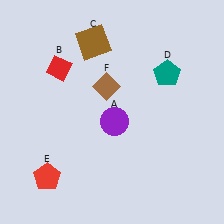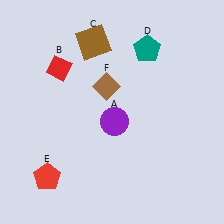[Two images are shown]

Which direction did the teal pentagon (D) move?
The teal pentagon (D) moved up.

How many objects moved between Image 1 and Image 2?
1 object moved between the two images.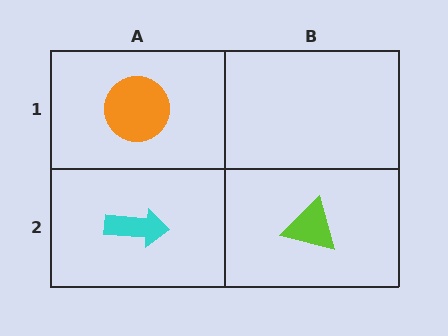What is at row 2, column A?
A cyan arrow.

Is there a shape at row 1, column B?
No, that cell is empty.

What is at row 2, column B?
A lime triangle.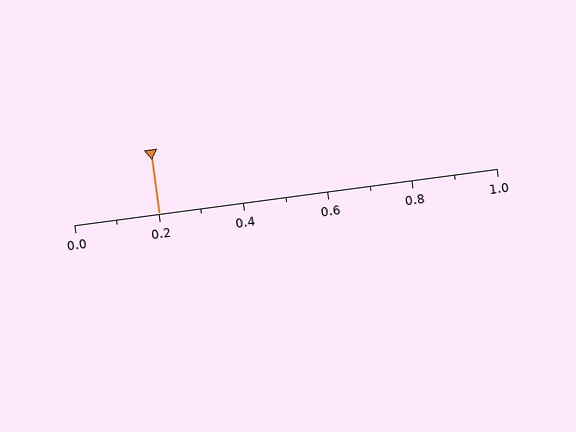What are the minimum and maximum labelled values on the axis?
The axis runs from 0.0 to 1.0.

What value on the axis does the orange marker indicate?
The marker indicates approximately 0.2.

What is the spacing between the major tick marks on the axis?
The major ticks are spaced 0.2 apart.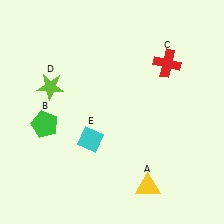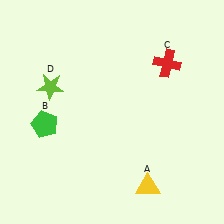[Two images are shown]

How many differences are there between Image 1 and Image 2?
There is 1 difference between the two images.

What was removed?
The cyan diamond (E) was removed in Image 2.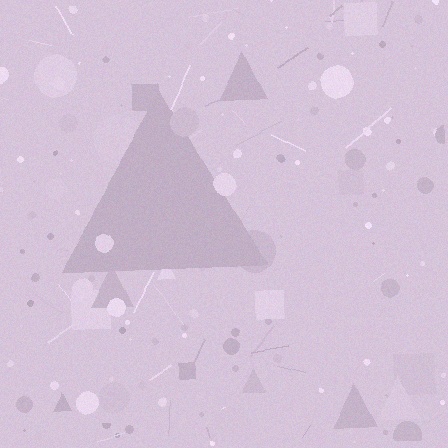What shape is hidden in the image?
A triangle is hidden in the image.